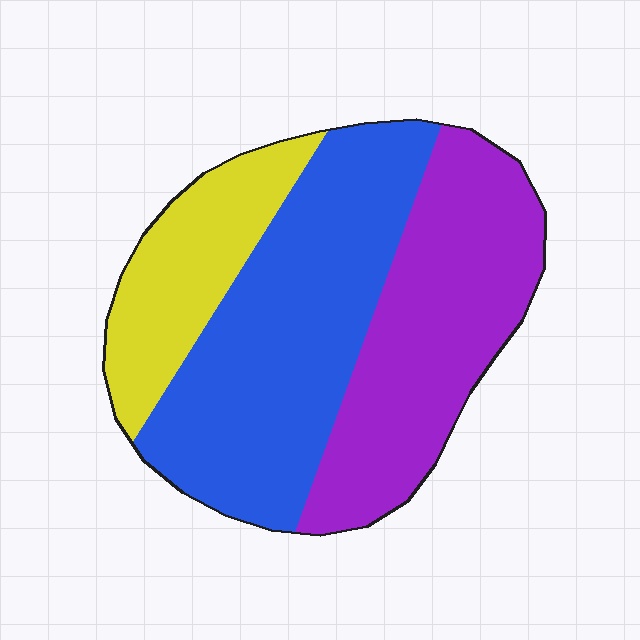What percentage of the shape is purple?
Purple covers roughly 35% of the shape.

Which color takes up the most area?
Blue, at roughly 45%.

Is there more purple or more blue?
Blue.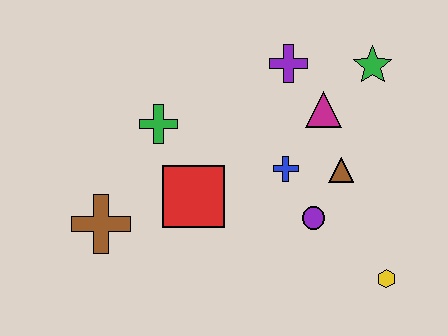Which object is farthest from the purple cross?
The brown cross is farthest from the purple cross.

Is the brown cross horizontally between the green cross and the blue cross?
No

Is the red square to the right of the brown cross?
Yes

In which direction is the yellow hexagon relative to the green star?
The yellow hexagon is below the green star.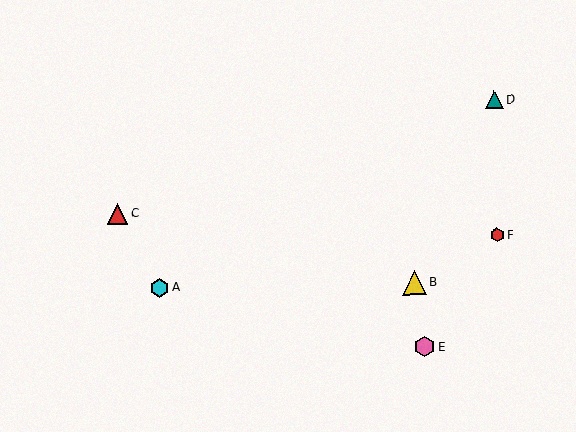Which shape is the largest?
The yellow triangle (labeled B) is the largest.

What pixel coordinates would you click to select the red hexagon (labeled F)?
Click at (497, 235) to select the red hexagon F.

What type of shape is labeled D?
Shape D is a teal triangle.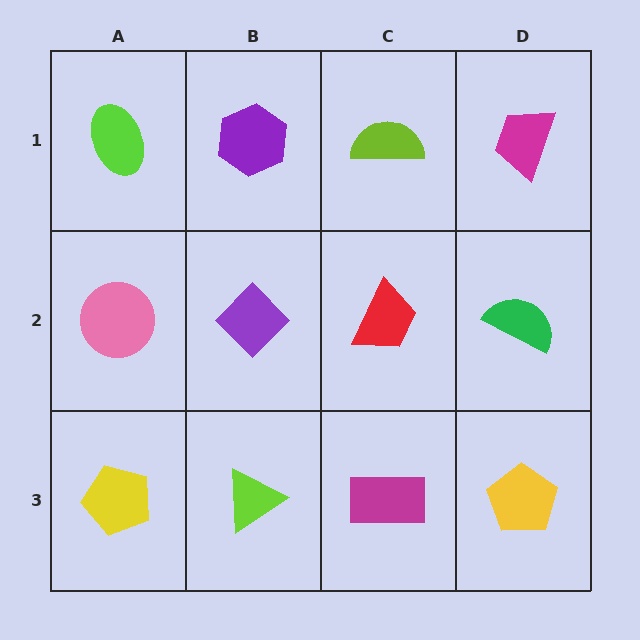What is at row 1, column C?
A lime semicircle.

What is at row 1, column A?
A lime ellipse.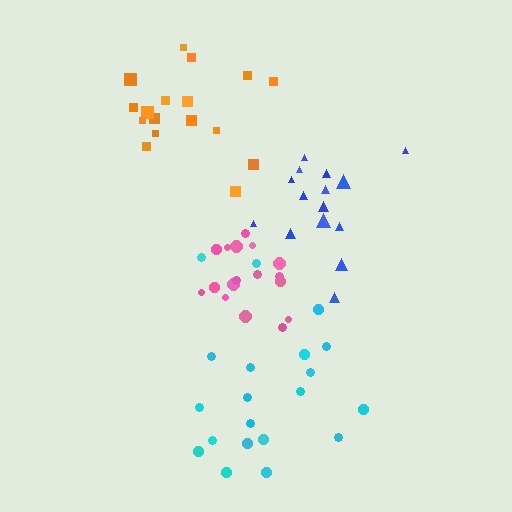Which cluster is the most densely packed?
Pink.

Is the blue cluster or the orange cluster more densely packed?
Orange.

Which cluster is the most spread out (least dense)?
Cyan.